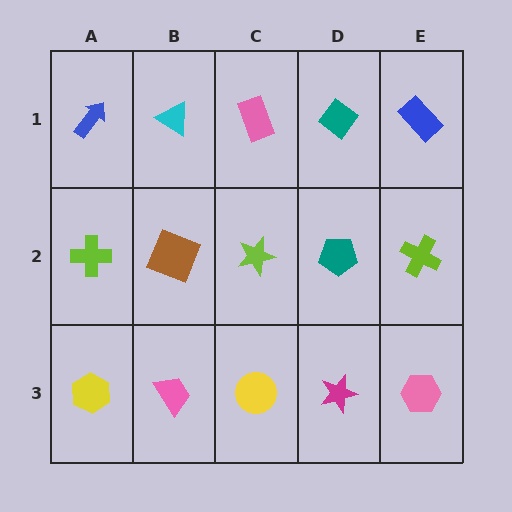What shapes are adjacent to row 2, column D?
A teal diamond (row 1, column D), a magenta star (row 3, column D), a lime star (row 2, column C), a lime cross (row 2, column E).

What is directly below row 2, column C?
A yellow circle.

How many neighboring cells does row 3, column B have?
3.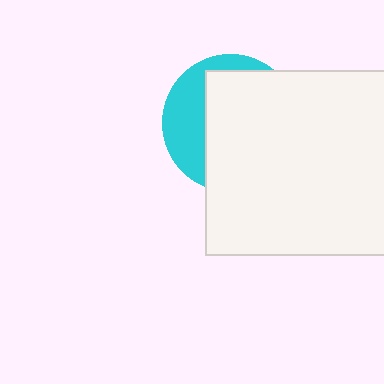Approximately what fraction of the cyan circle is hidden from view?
Roughly 67% of the cyan circle is hidden behind the white rectangle.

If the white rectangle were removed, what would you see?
You would see the complete cyan circle.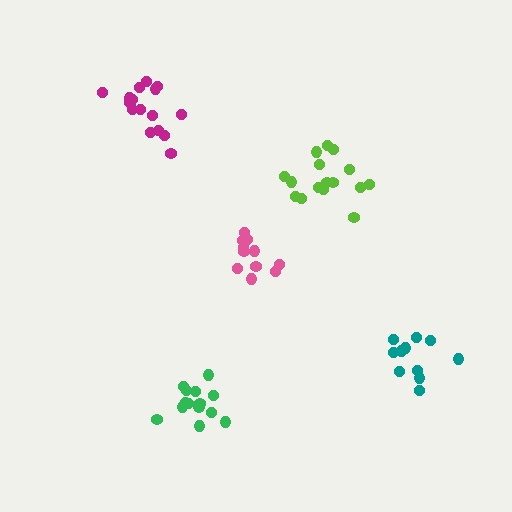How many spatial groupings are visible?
There are 5 spatial groupings.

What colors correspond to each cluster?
The clusters are colored: lime, pink, magenta, teal, green.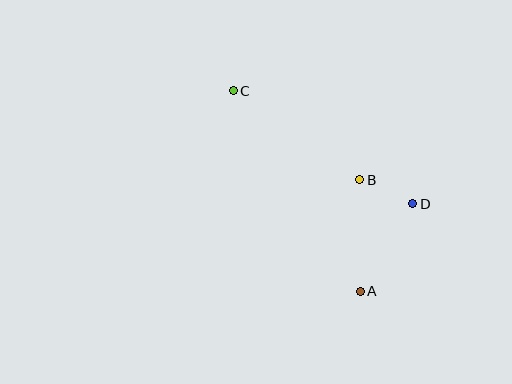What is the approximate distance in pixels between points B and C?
The distance between B and C is approximately 155 pixels.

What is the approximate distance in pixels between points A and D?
The distance between A and D is approximately 102 pixels.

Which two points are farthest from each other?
Points A and C are farthest from each other.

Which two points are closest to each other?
Points B and D are closest to each other.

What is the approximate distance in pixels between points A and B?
The distance between A and B is approximately 111 pixels.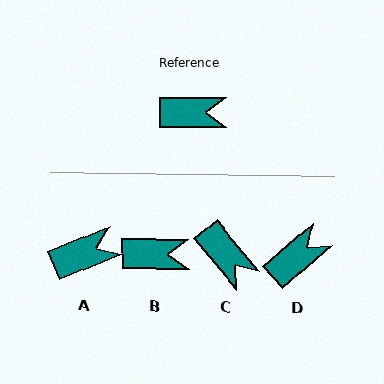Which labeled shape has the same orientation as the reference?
B.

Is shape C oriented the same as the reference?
No, it is off by about 50 degrees.